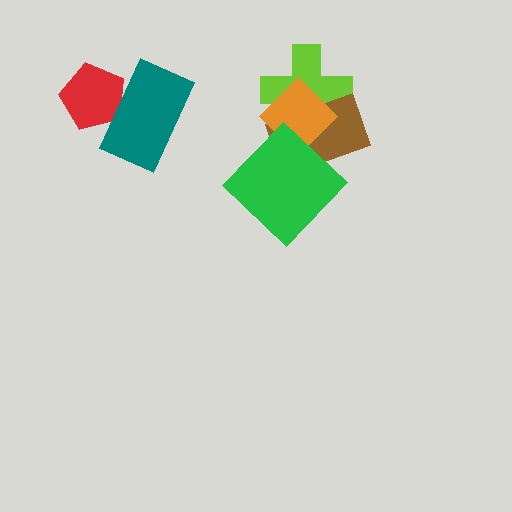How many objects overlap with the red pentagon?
1 object overlaps with the red pentagon.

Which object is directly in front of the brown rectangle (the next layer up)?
The orange diamond is directly in front of the brown rectangle.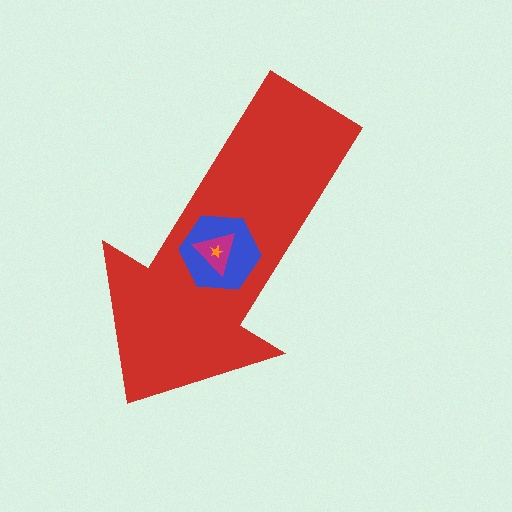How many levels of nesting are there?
4.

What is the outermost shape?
The red arrow.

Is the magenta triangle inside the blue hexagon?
Yes.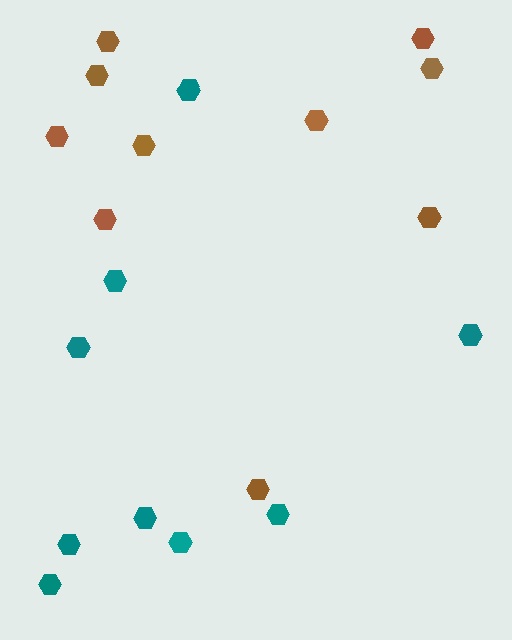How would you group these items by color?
There are 2 groups: one group of teal hexagons (9) and one group of brown hexagons (10).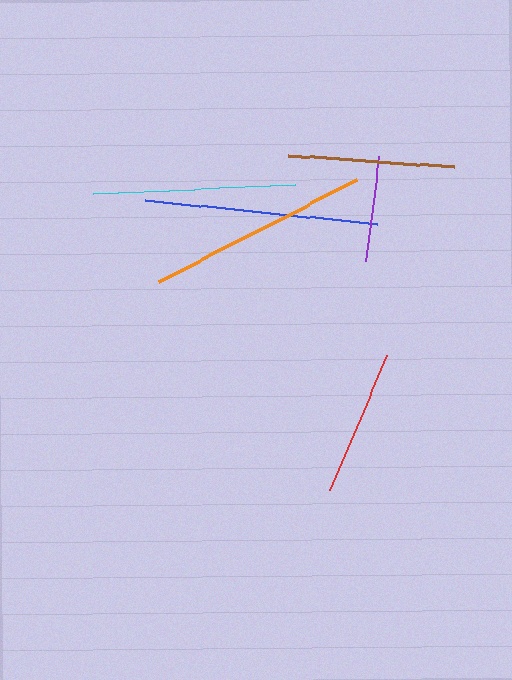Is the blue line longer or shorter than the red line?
The blue line is longer than the red line.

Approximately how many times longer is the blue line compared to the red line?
The blue line is approximately 1.6 times the length of the red line.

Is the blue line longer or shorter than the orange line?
The blue line is longer than the orange line.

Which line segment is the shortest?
The purple line is the shortest at approximately 105 pixels.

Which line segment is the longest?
The blue line is the longest at approximately 233 pixels.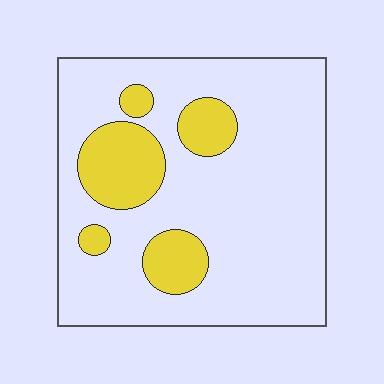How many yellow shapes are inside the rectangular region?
5.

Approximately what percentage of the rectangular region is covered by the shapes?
Approximately 20%.